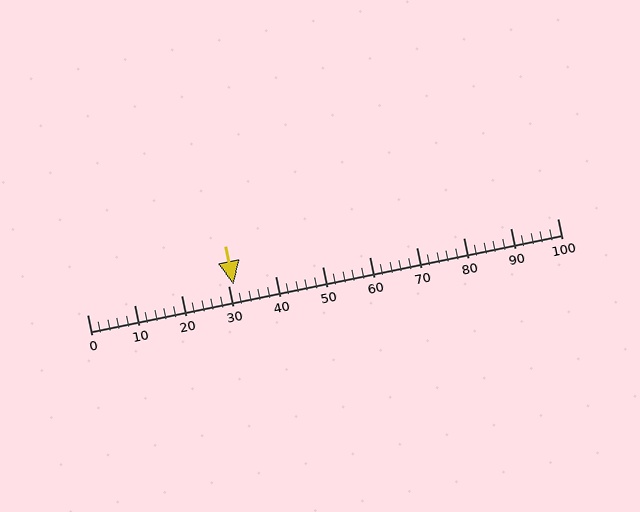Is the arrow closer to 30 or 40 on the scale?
The arrow is closer to 30.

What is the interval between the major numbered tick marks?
The major tick marks are spaced 10 units apart.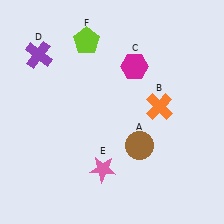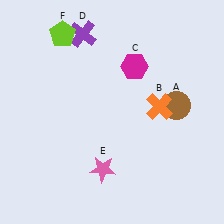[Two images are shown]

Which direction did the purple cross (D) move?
The purple cross (D) moved right.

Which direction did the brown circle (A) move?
The brown circle (A) moved up.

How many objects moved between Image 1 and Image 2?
3 objects moved between the two images.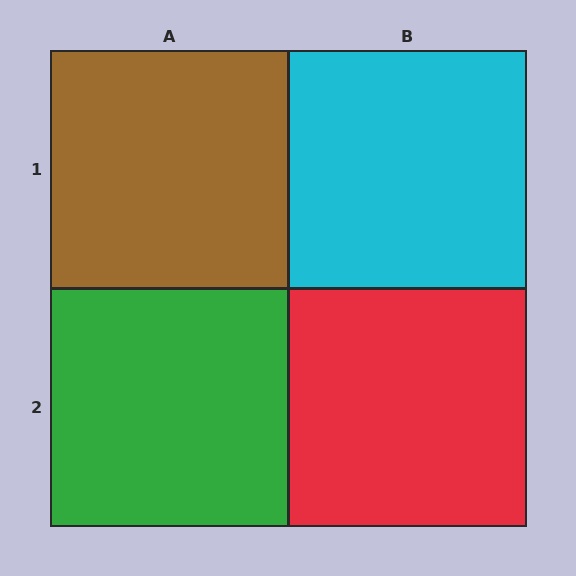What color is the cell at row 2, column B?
Red.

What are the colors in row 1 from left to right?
Brown, cyan.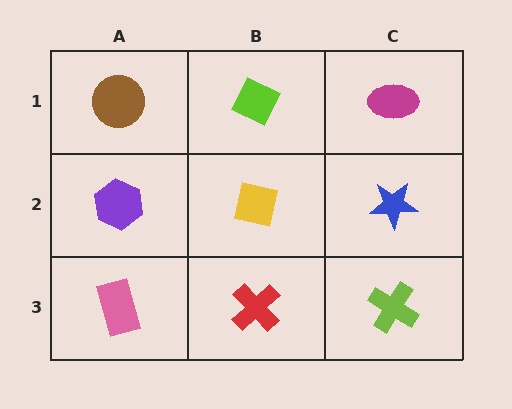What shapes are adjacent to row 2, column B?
A lime diamond (row 1, column B), a red cross (row 3, column B), a purple hexagon (row 2, column A), a blue star (row 2, column C).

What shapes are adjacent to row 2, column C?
A magenta ellipse (row 1, column C), a lime cross (row 3, column C), a yellow square (row 2, column B).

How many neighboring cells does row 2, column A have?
3.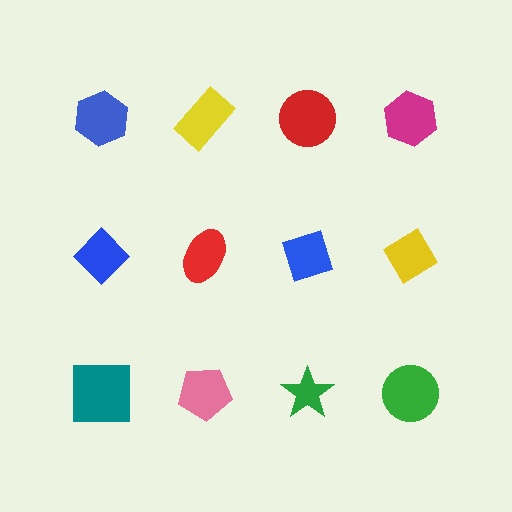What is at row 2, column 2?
A red ellipse.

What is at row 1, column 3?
A red circle.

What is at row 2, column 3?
A blue diamond.